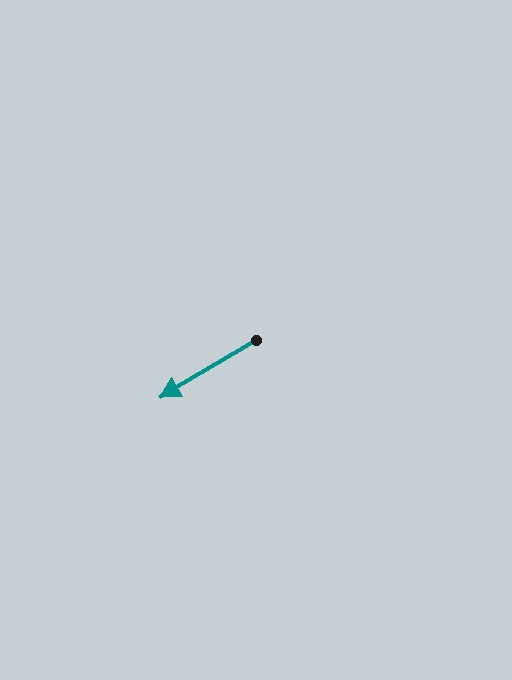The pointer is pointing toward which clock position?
Roughly 8 o'clock.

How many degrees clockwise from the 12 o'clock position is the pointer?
Approximately 239 degrees.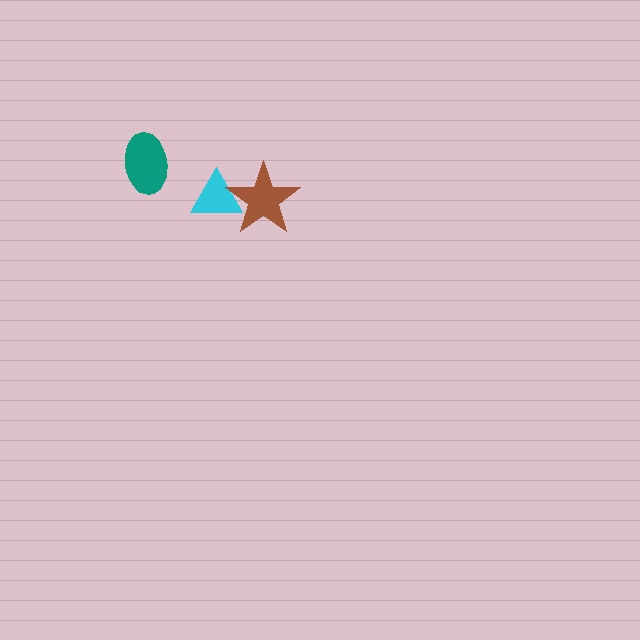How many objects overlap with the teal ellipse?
0 objects overlap with the teal ellipse.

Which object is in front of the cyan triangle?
The brown star is in front of the cyan triangle.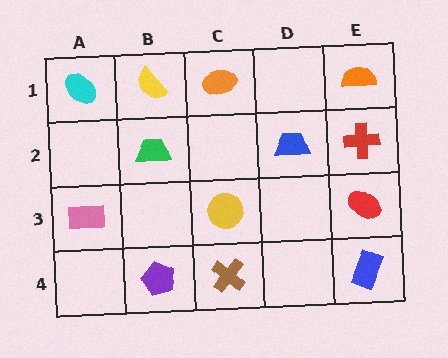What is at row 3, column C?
A yellow circle.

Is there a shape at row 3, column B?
No, that cell is empty.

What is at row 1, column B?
A yellow semicircle.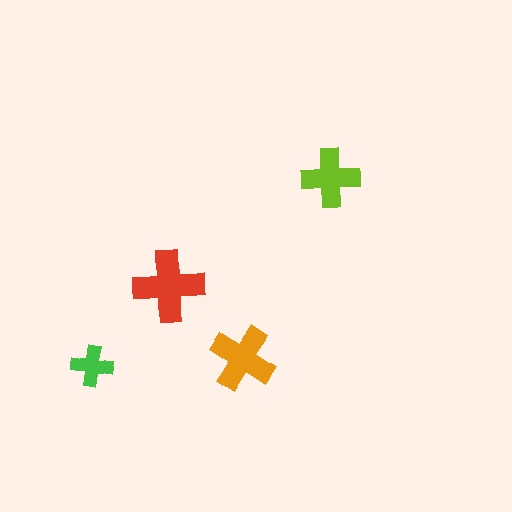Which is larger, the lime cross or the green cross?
The lime one.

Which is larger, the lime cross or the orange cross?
The orange one.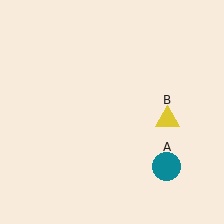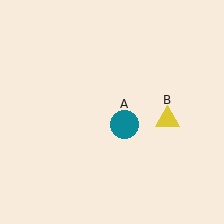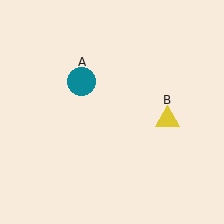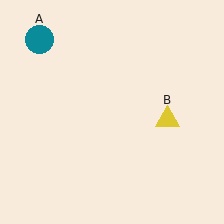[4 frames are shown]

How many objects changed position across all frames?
1 object changed position: teal circle (object A).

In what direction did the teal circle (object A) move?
The teal circle (object A) moved up and to the left.